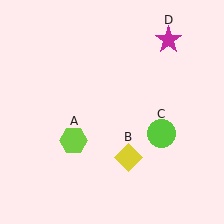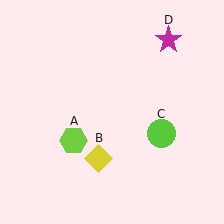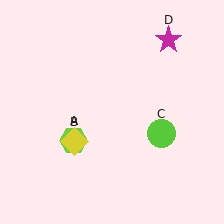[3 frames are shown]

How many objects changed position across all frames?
1 object changed position: yellow diamond (object B).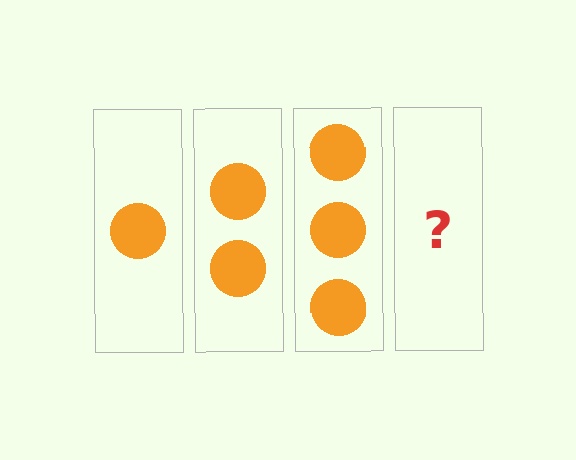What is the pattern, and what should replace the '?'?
The pattern is that each step adds one more circle. The '?' should be 4 circles.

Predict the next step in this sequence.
The next step is 4 circles.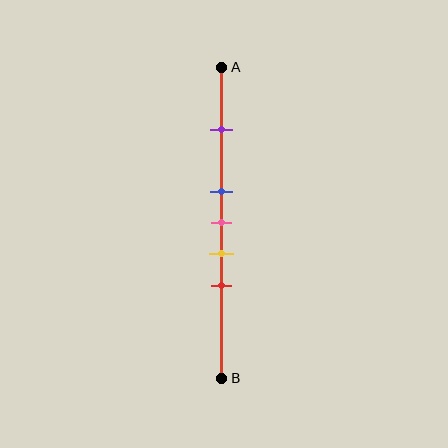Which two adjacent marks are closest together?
The blue and pink marks are the closest adjacent pair.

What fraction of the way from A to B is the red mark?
The red mark is approximately 70% (0.7) of the way from A to B.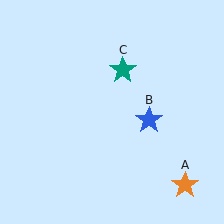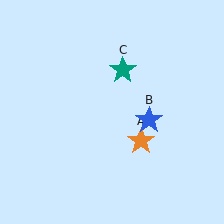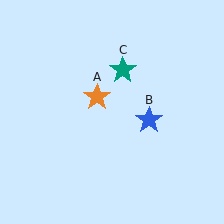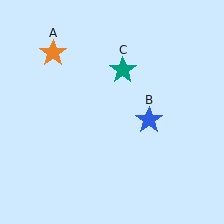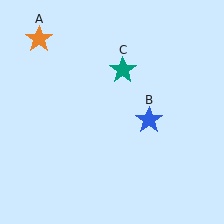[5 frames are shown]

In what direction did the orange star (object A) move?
The orange star (object A) moved up and to the left.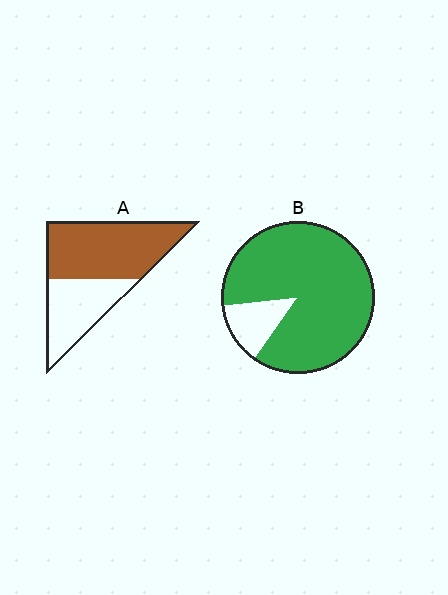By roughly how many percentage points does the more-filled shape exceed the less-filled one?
By roughly 25 percentage points (B over A).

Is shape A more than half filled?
Yes.